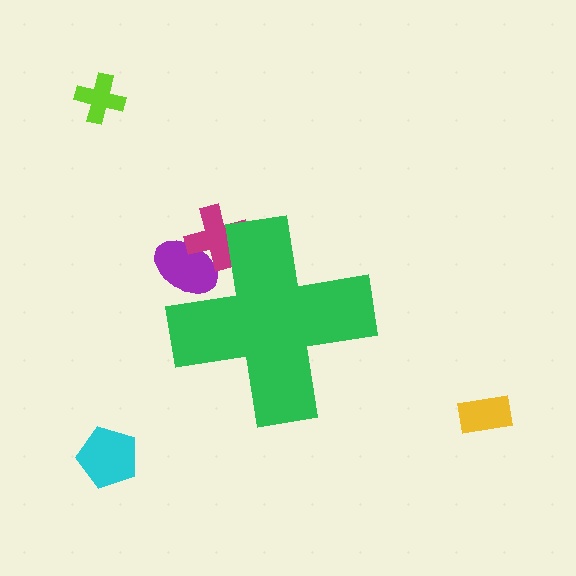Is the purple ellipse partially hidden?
Yes, the purple ellipse is partially hidden behind the green cross.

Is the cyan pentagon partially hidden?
No, the cyan pentagon is fully visible.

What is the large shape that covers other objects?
A green cross.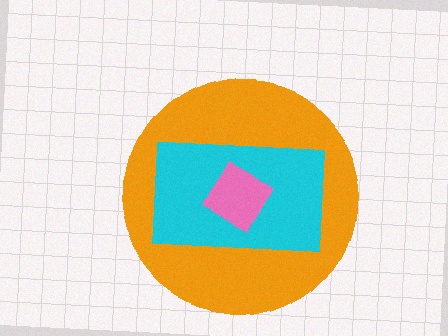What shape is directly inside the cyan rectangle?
The pink diamond.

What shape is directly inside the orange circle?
The cyan rectangle.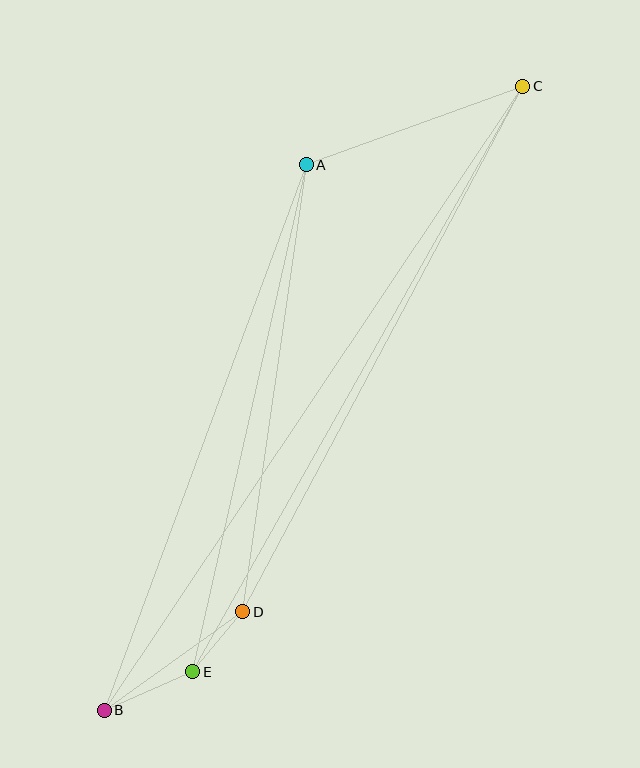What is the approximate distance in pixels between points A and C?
The distance between A and C is approximately 230 pixels.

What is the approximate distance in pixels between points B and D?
The distance between B and D is approximately 170 pixels.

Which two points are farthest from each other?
Points B and C are farthest from each other.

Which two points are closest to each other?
Points D and E are closest to each other.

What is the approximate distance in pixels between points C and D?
The distance between C and D is approximately 595 pixels.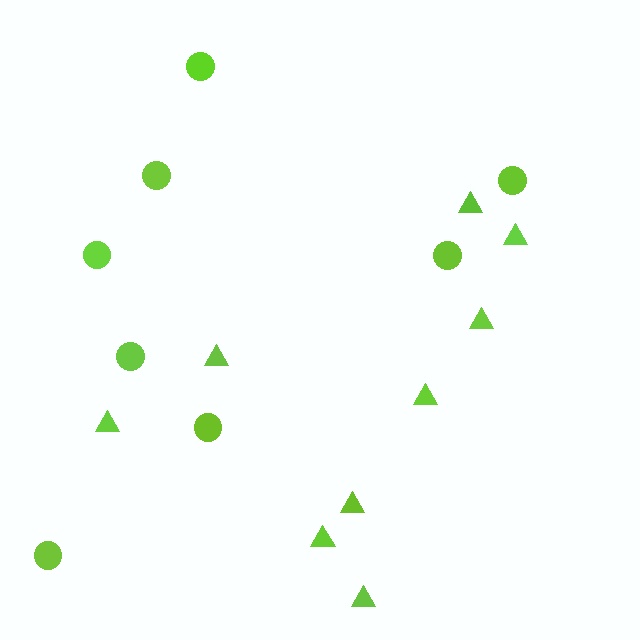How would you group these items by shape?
There are 2 groups: one group of triangles (9) and one group of circles (8).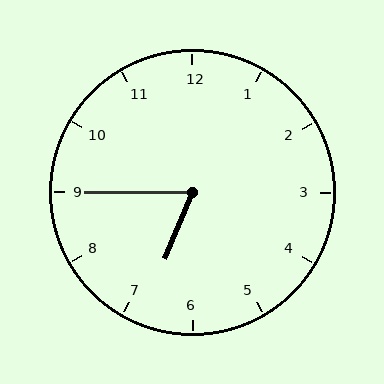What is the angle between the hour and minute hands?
Approximately 68 degrees.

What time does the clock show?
6:45.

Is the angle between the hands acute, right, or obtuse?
It is acute.